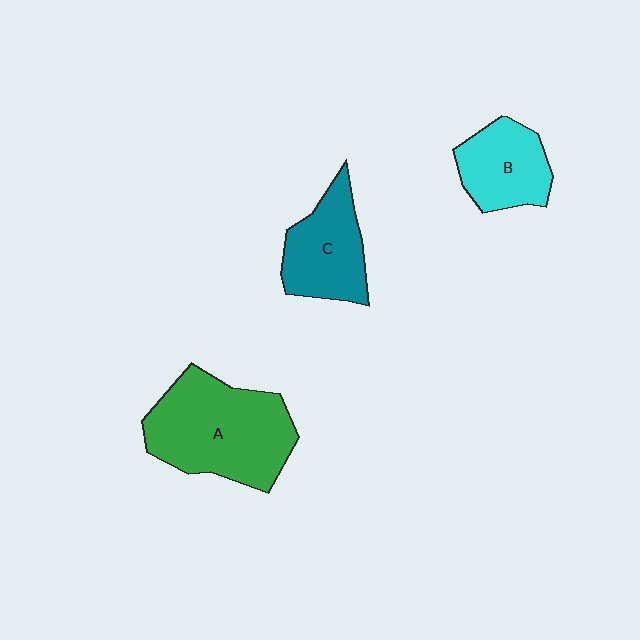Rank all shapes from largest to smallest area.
From largest to smallest: A (green), C (teal), B (cyan).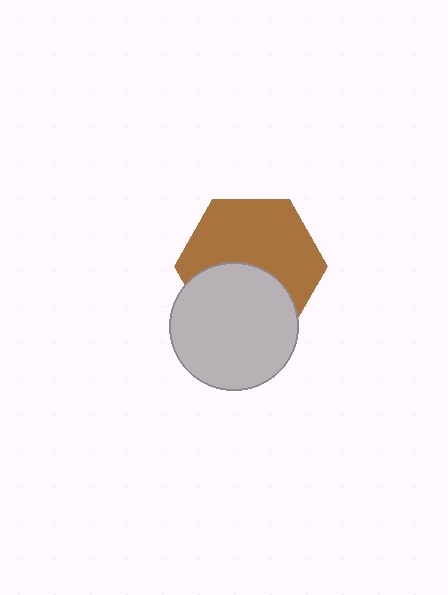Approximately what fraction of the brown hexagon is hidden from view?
Roughly 40% of the brown hexagon is hidden behind the light gray circle.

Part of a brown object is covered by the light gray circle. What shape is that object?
It is a hexagon.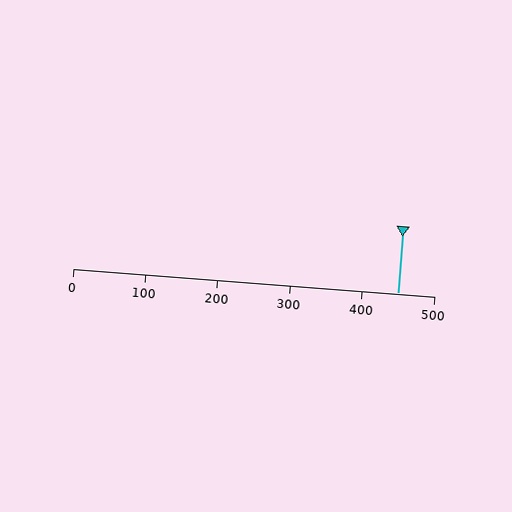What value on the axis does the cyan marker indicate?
The marker indicates approximately 450.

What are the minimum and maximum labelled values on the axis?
The axis runs from 0 to 500.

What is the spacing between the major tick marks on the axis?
The major ticks are spaced 100 apart.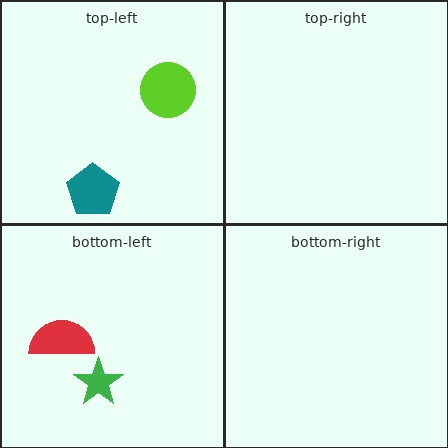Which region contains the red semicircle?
The bottom-left region.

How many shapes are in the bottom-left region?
2.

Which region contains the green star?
The bottom-left region.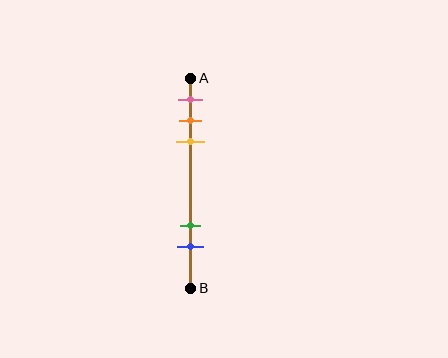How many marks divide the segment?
There are 5 marks dividing the segment.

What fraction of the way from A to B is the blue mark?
The blue mark is approximately 80% (0.8) of the way from A to B.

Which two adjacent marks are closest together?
The orange and yellow marks are the closest adjacent pair.